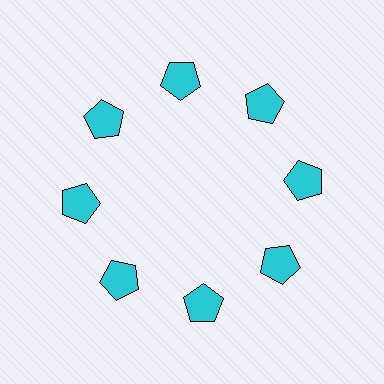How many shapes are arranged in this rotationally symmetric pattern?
There are 8 shapes, arranged in 8 groups of 1.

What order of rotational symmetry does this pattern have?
This pattern has 8-fold rotational symmetry.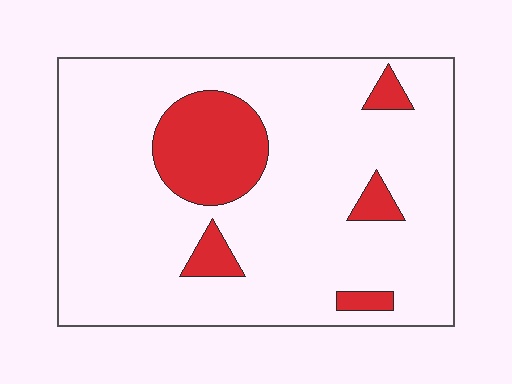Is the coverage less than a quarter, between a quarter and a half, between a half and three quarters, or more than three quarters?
Less than a quarter.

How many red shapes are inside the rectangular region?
5.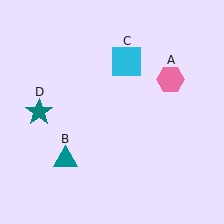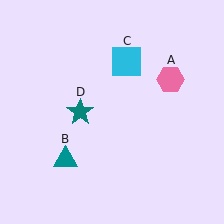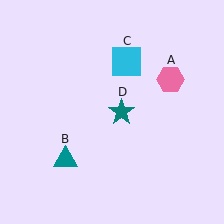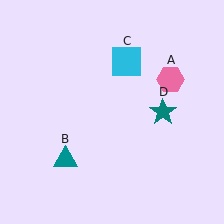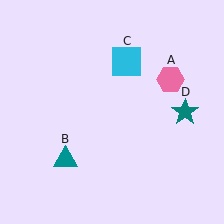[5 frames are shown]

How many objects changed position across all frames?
1 object changed position: teal star (object D).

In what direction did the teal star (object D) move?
The teal star (object D) moved right.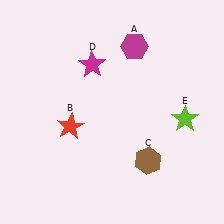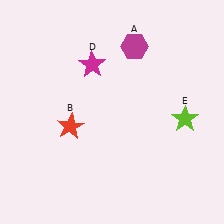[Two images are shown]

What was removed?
The brown hexagon (C) was removed in Image 2.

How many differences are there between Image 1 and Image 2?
There is 1 difference between the two images.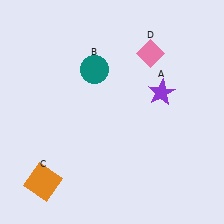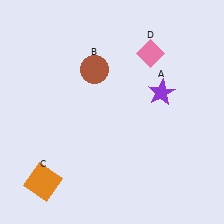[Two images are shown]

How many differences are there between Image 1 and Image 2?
There is 1 difference between the two images.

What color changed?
The circle (B) changed from teal in Image 1 to brown in Image 2.